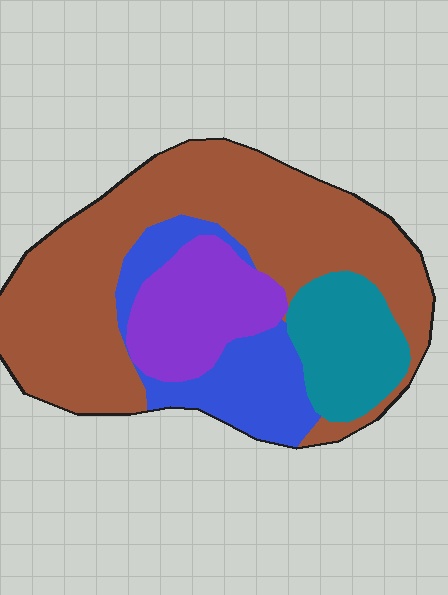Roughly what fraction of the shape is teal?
Teal takes up about one eighth (1/8) of the shape.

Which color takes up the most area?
Brown, at roughly 55%.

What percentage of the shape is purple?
Purple covers 16% of the shape.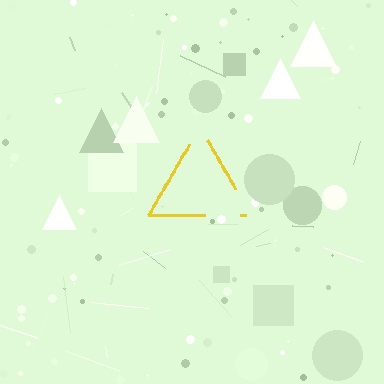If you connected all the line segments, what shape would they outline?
They would outline a triangle.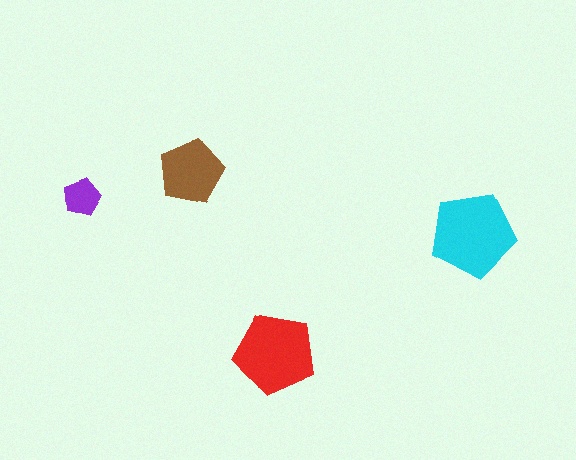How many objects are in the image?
There are 4 objects in the image.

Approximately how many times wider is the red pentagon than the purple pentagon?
About 2 times wider.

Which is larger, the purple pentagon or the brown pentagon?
The brown one.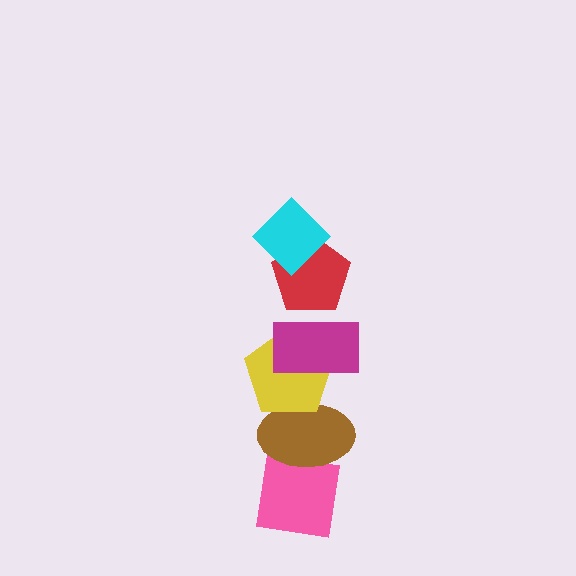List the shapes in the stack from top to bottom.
From top to bottom: the cyan diamond, the red pentagon, the magenta rectangle, the yellow pentagon, the brown ellipse, the pink square.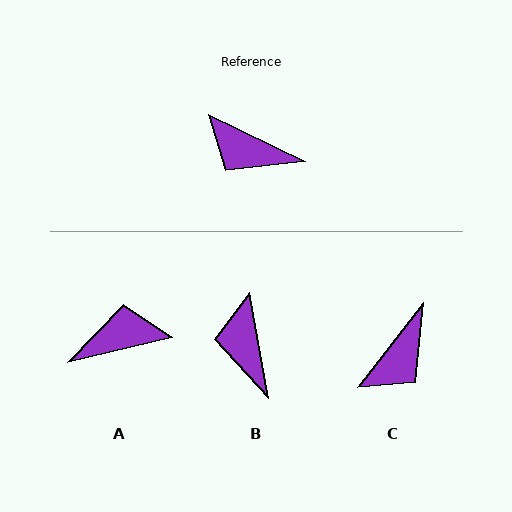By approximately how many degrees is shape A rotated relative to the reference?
Approximately 141 degrees clockwise.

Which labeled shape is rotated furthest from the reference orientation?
A, about 141 degrees away.